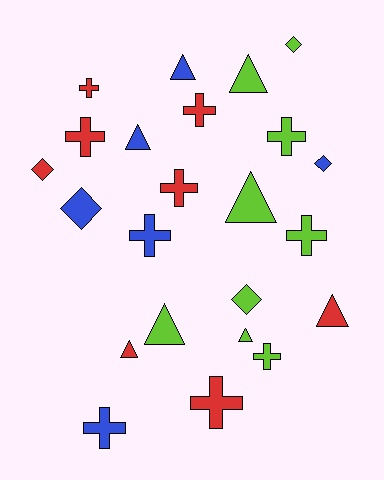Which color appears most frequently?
Lime, with 9 objects.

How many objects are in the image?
There are 23 objects.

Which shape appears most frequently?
Cross, with 10 objects.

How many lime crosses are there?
There are 3 lime crosses.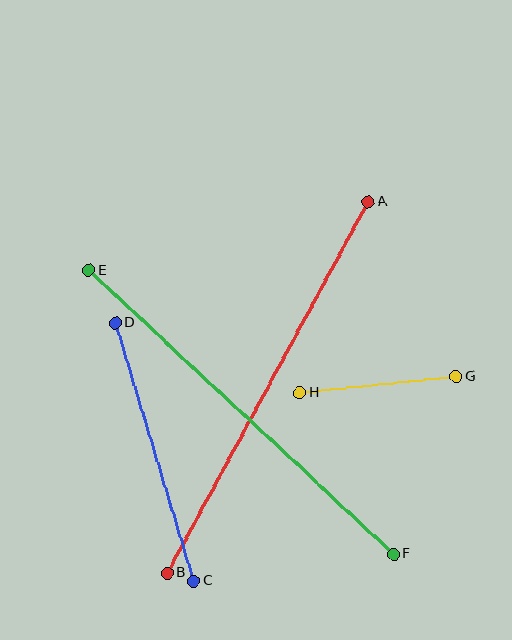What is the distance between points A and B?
The distance is approximately 422 pixels.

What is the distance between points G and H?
The distance is approximately 157 pixels.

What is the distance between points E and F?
The distance is approximately 416 pixels.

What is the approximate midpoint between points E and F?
The midpoint is at approximately (241, 412) pixels.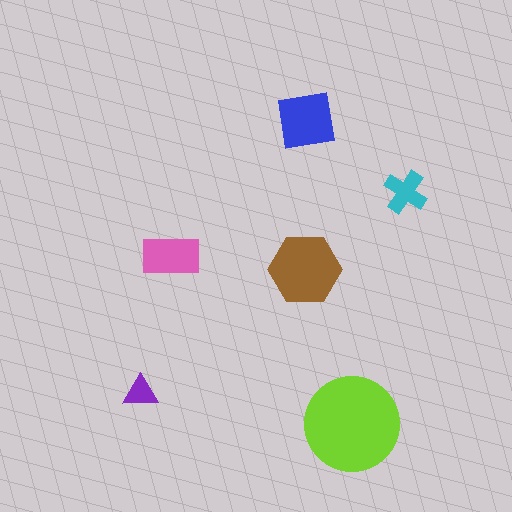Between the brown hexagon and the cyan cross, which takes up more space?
The brown hexagon.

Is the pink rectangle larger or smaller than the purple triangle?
Larger.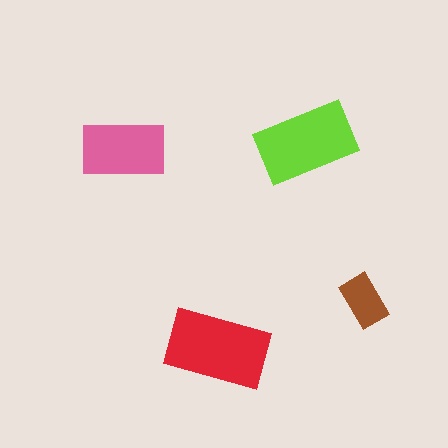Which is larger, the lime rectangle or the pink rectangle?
The lime one.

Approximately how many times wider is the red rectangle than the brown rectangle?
About 2 times wider.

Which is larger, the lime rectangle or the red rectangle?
The red one.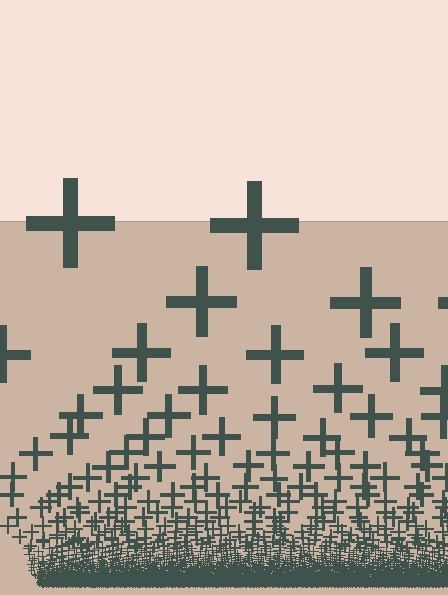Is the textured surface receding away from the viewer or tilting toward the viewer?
The surface appears to tilt toward the viewer. Texture elements get larger and sparser toward the top.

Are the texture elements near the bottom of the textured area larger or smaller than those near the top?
Smaller. The gradient is inverted — elements near the bottom are smaller and denser.